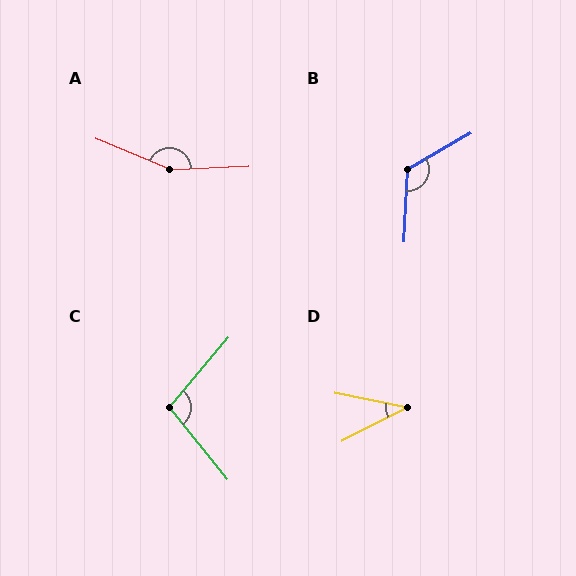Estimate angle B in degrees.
Approximately 122 degrees.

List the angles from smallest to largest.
D (39°), C (101°), B (122°), A (155°).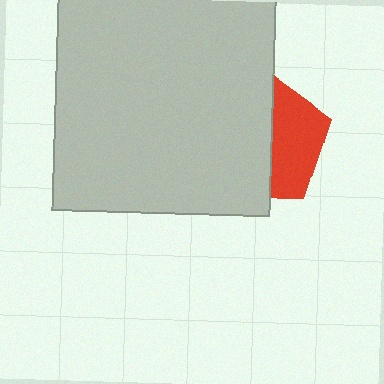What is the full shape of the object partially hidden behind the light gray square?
The partially hidden object is a red pentagon.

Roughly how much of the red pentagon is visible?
A small part of it is visible (roughly 40%).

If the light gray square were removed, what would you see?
You would see the complete red pentagon.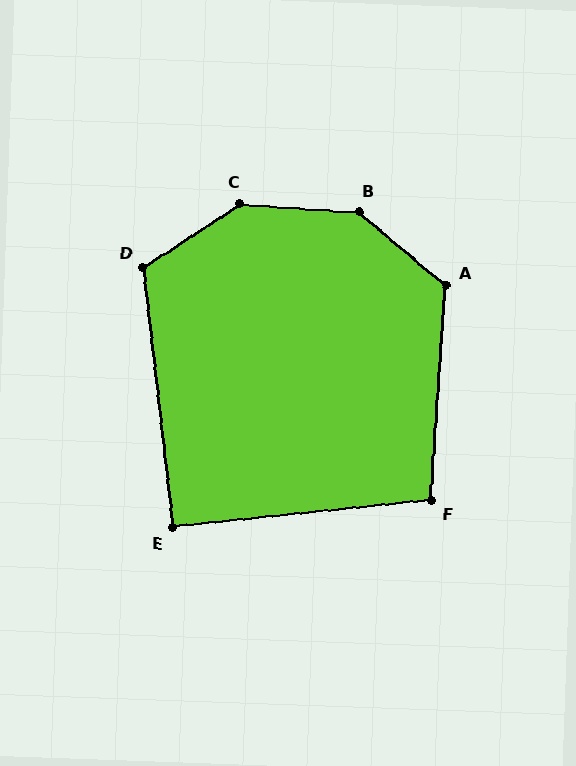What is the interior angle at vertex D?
Approximately 117 degrees (obtuse).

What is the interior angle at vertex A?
Approximately 127 degrees (obtuse).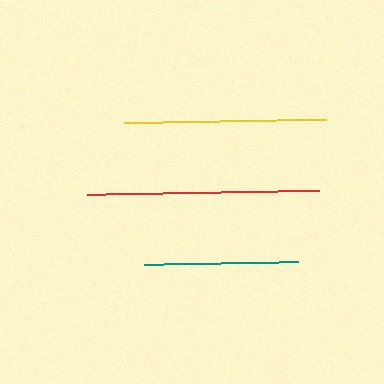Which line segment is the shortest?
The teal line is the shortest at approximately 154 pixels.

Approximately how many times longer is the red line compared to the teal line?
The red line is approximately 1.5 times the length of the teal line.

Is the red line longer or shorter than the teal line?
The red line is longer than the teal line.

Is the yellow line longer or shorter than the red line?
The red line is longer than the yellow line.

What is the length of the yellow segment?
The yellow segment is approximately 203 pixels long.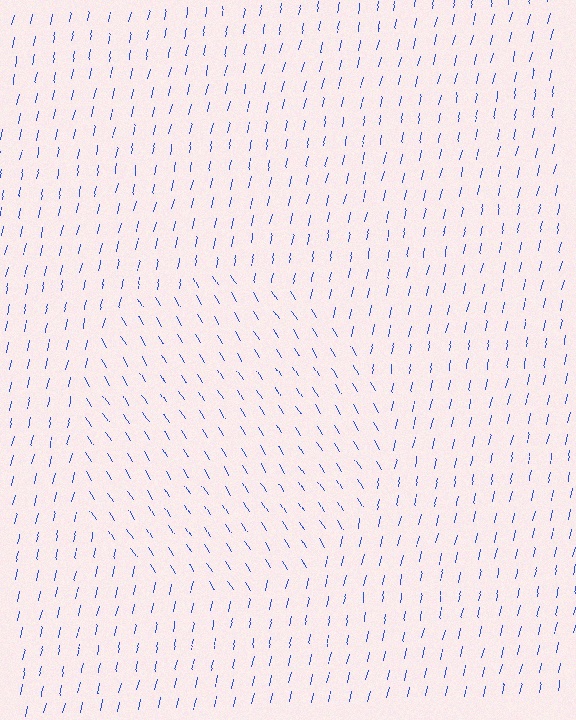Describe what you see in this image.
The image is filled with small blue line segments. A circle region in the image has lines oriented differently from the surrounding lines, creating a visible texture boundary.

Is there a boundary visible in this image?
Yes, there is a texture boundary formed by a change in line orientation.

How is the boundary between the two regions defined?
The boundary is defined purely by a change in line orientation (approximately 45 degrees difference). All lines are the same color and thickness.